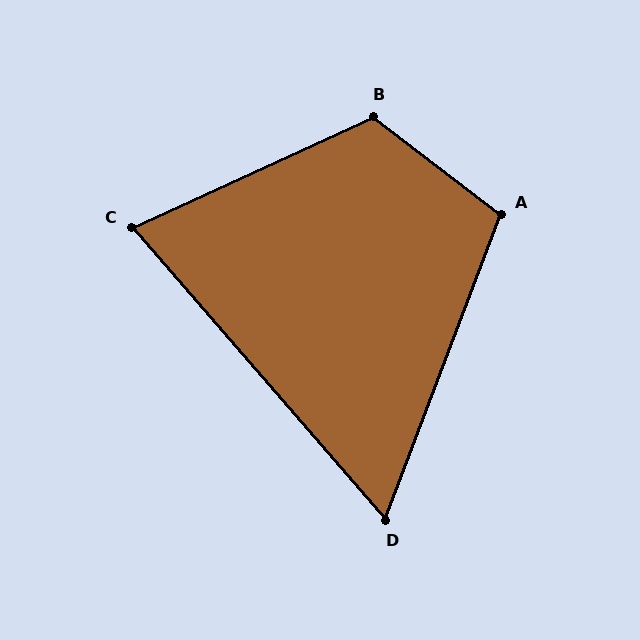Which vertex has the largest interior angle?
B, at approximately 118 degrees.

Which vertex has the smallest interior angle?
D, at approximately 62 degrees.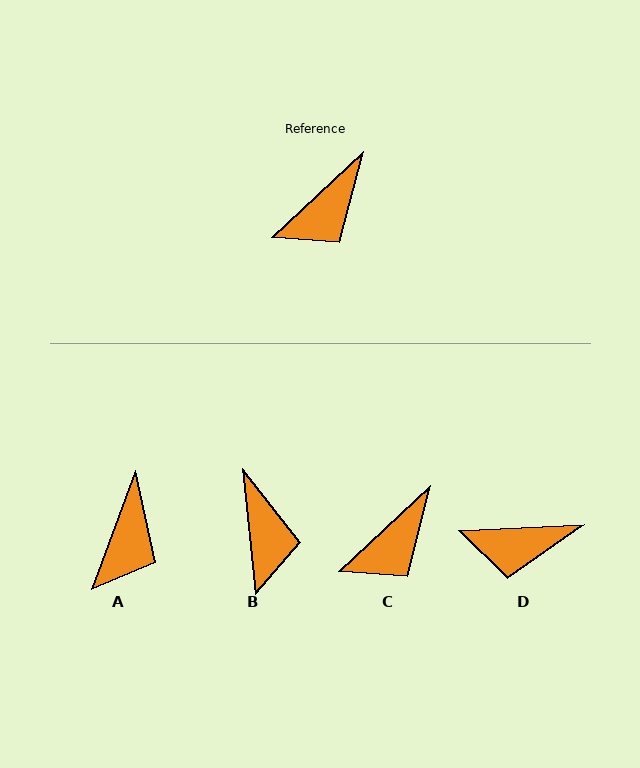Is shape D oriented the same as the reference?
No, it is off by about 41 degrees.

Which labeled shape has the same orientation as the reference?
C.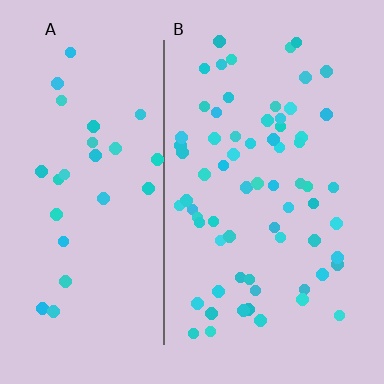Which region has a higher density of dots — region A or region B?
B (the right).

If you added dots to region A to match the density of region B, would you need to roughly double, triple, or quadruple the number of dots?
Approximately double.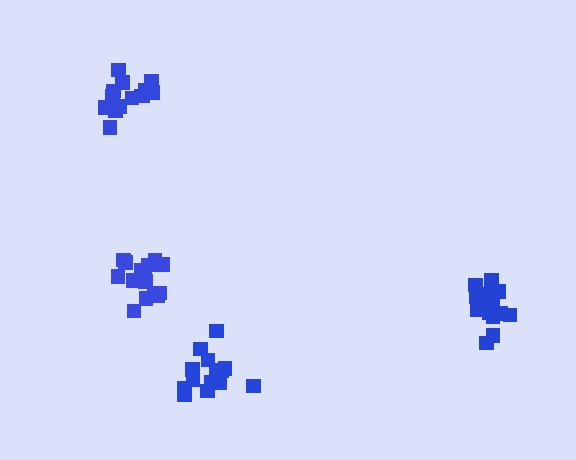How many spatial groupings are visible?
There are 4 spatial groupings.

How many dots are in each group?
Group 1: 18 dots, Group 2: 14 dots, Group 3: 15 dots, Group 4: 16 dots (63 total).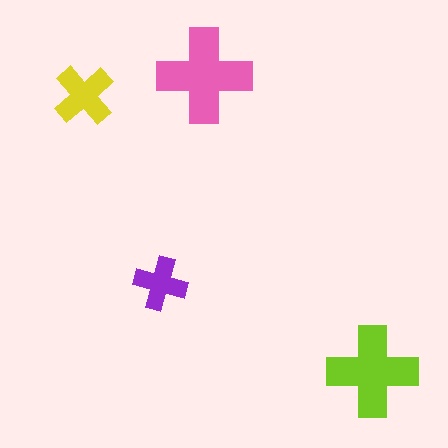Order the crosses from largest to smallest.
the pink one, the lime one, the yellow one, the purple one.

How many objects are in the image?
There are 4 objects in the image.